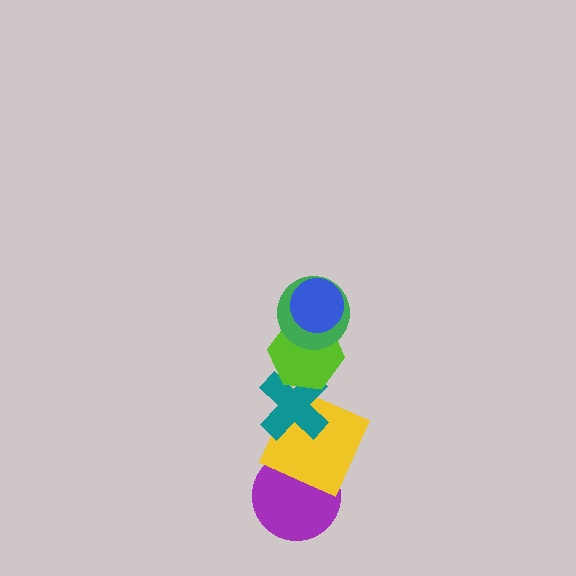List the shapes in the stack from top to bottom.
From top to bottom: the blue circle, the green circle, the lime hexagon, the teal cross, the yellow square, the purple circle.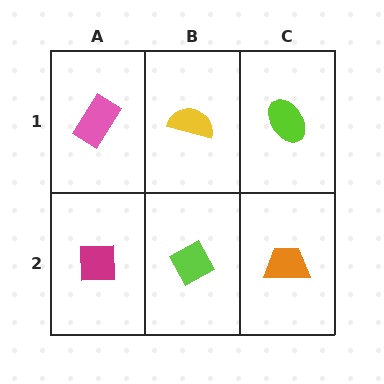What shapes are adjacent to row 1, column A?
A magenta square (row 2, column A), a yellow semicircle (row 1, column B).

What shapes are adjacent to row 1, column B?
A lime diamond (row 2, column B), a pink rectangle (row 1, column A), a lime ellipse (row 1, column C).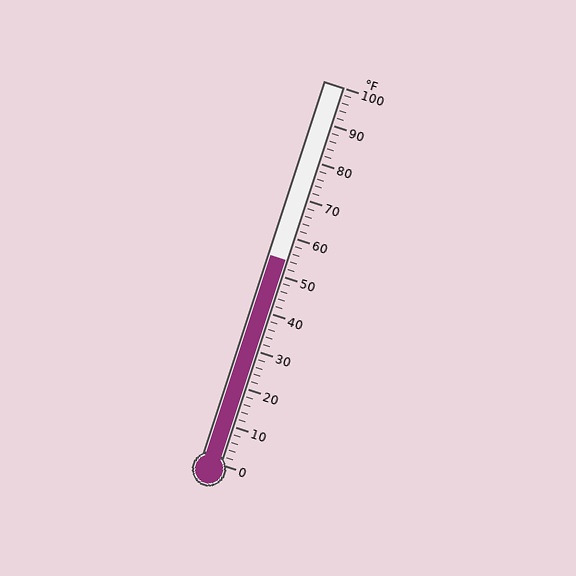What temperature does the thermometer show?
The thermometer shows approximately 54°F.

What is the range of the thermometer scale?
The thermometer scale ranges from 0°F to 100°F.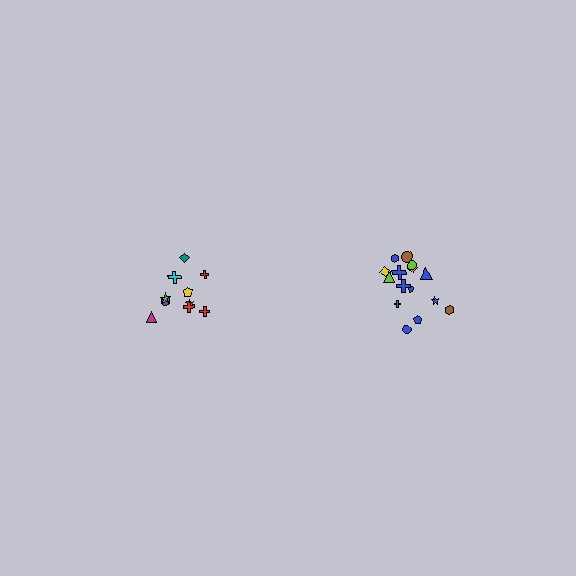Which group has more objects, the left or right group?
The right group.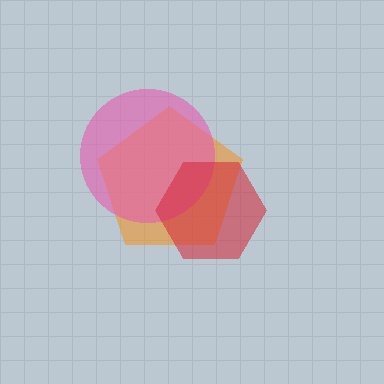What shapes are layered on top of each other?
The layered shapes are: an orange pentagon, a pink circle, a red hexagon.